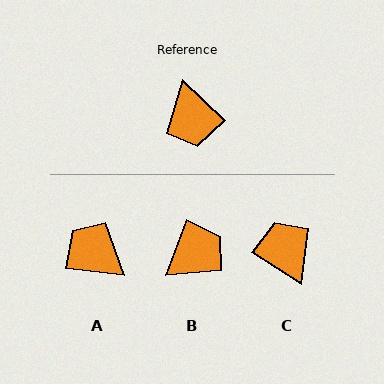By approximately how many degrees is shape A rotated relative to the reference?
Approximately 143 degrees clockwise.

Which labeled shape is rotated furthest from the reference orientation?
C, about 169 degrees away.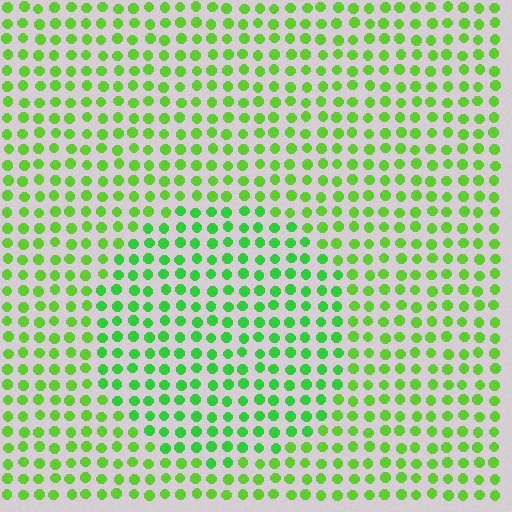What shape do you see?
I see a circle.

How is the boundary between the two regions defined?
The boundary is defined purely by a slight shift in hue (about 22 degrees). Spacing, size, and orientation are identical on both sides.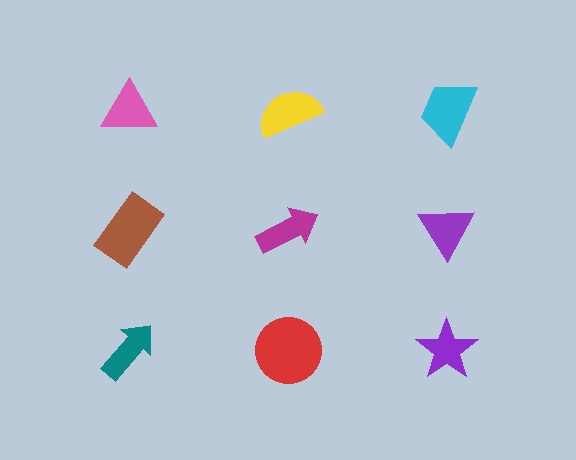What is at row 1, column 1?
A pink triangle.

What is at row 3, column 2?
A red circle.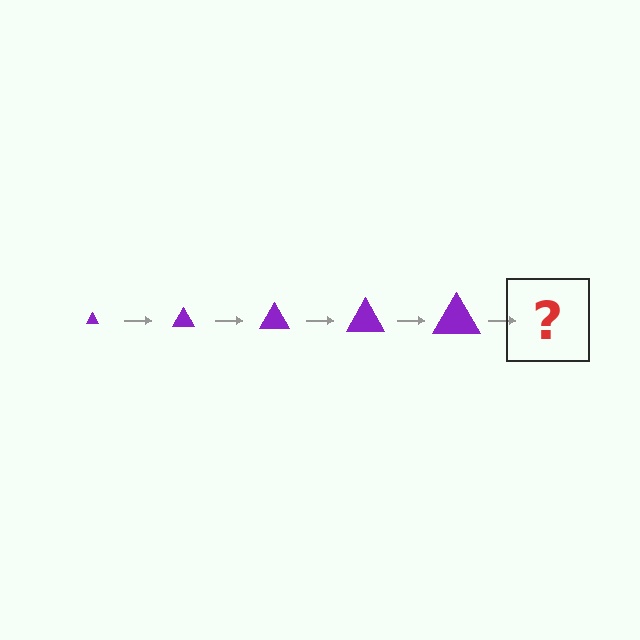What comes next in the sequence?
The next element should be a purple triangle, larger than the previous one.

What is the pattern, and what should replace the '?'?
The pattern is that the triangle gets progressively larger each step. The '?' should be a purple triangle, larger than the previous one.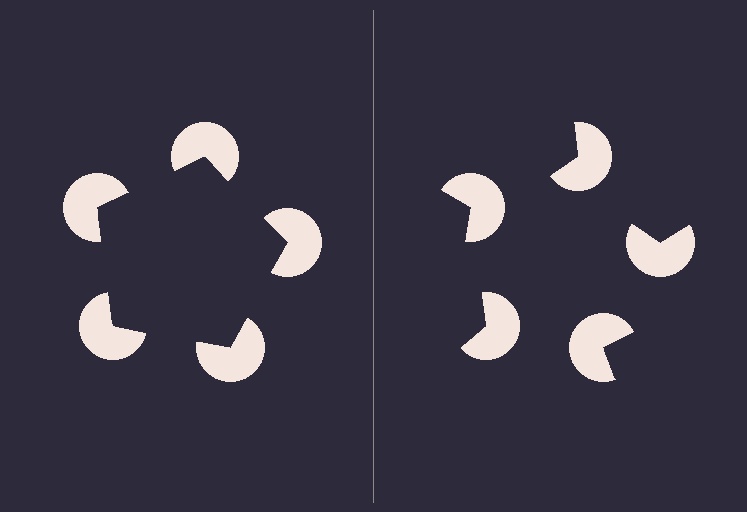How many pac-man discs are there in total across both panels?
10 — 5 on each side.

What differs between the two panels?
The pac-man discs are positioned identically on both sides; only the wedge orientations differ. On the left they align to a pentagon; on the right they are misaligned.